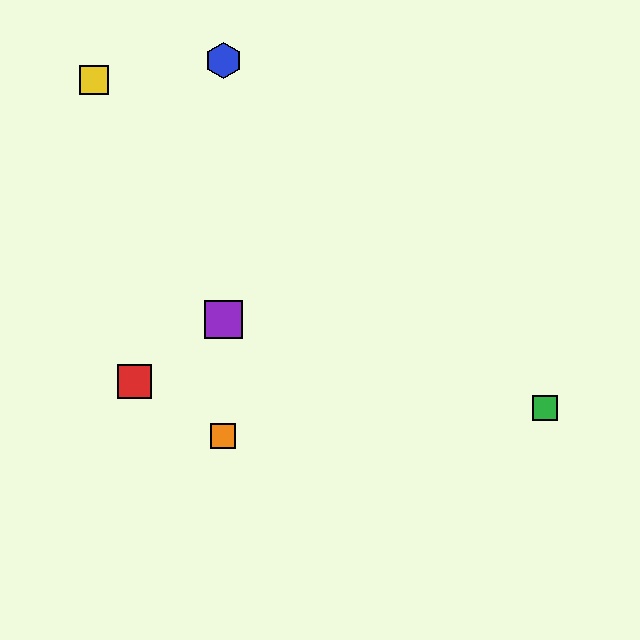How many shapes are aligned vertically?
3 shapes (the blue hexagon, the purple square, the orange square) are aligned vertically.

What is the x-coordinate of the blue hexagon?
The blue hexagon is at x≈223.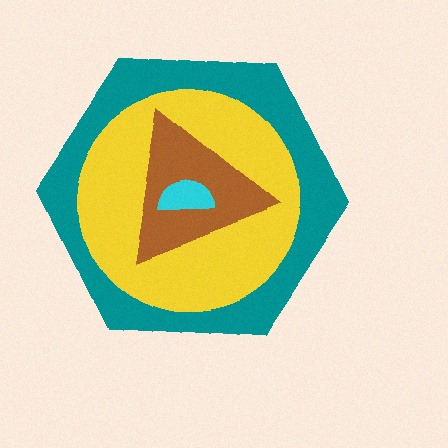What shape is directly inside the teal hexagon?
The yellow circle.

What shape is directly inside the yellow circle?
The brown triangle.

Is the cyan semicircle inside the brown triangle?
Yes.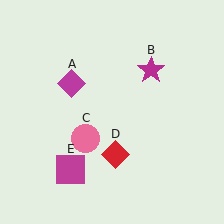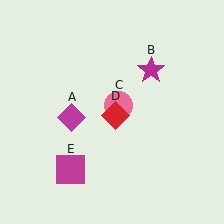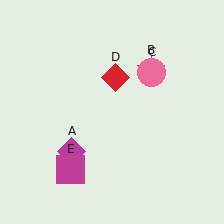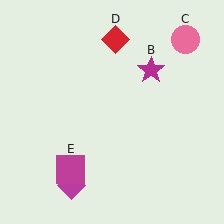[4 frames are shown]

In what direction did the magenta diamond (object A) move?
The magenta diamond (object A) moved down.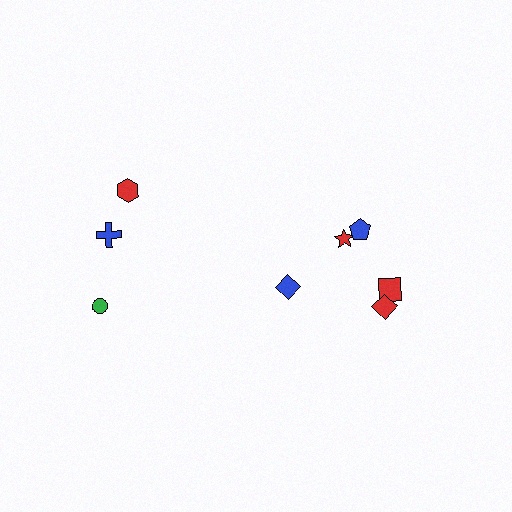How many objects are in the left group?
There are 3 objects.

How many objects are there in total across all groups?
There are 8 objects.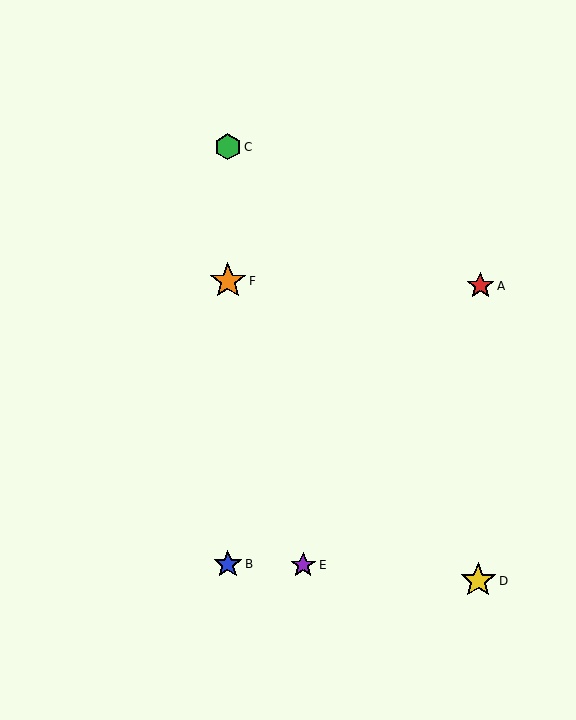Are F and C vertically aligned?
Yes, both are at x≈228.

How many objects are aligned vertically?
3 objects (B, C, F) are aligned vertically.